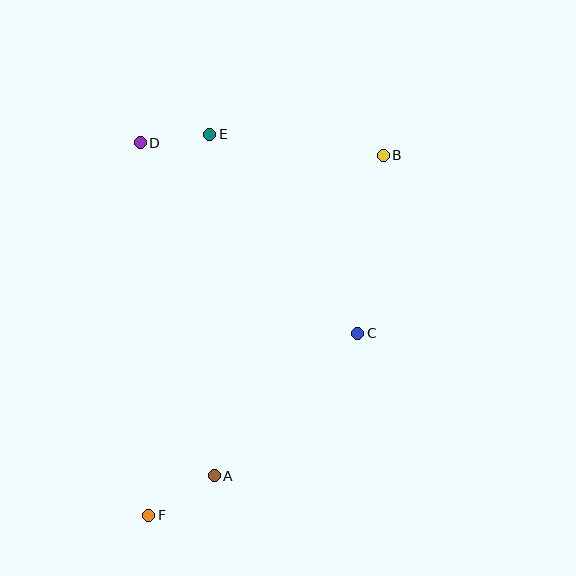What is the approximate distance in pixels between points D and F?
The distance between D and F is approximately 372 pixels.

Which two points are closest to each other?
Points D and E are closest to each other.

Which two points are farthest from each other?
Points B and F are farthest from each other.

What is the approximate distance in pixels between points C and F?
The distance between C and F is approximately 277 pixels.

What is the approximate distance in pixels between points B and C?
The distance between B and C is approximately 180 pixels.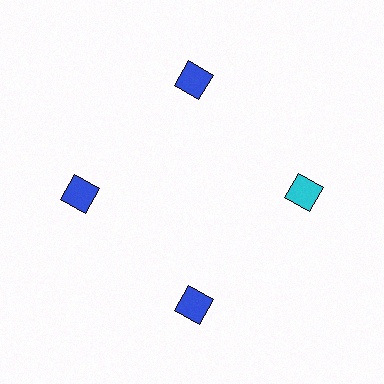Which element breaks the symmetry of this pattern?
The cyan diamond at roughly the 3 o'clock position breaks the symmetry. All other shapes are blue diamonds.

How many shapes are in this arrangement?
There are 4 shapes arranged in a ring pattern.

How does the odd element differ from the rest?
It has a different color: cyan instead of blue.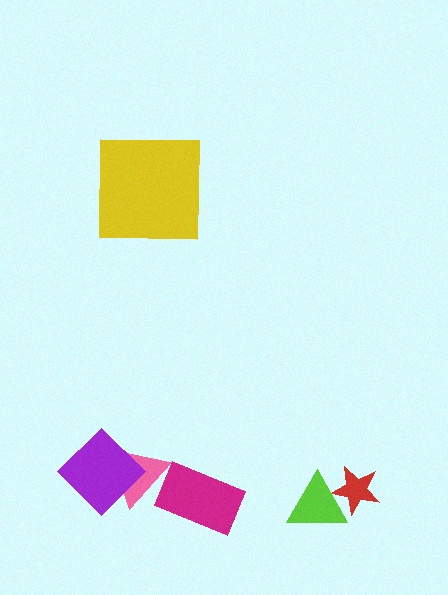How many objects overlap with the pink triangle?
2 objects overlap with the pink triangle.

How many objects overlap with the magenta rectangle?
1 object overlaps with the magenta rectangle.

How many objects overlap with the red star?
1 object overlaps with the red star.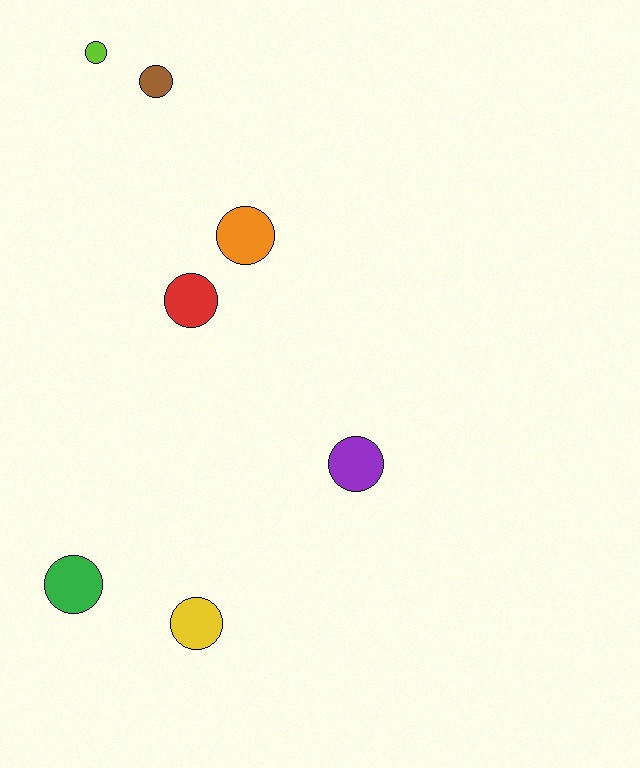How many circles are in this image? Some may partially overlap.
There are 7 circles.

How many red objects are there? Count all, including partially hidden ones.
There is 1 red object.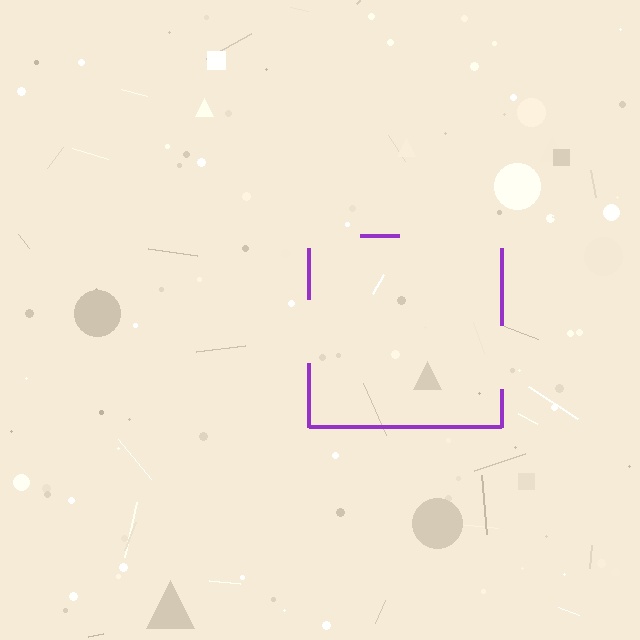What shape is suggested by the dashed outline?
The dashed outline suggests a square.